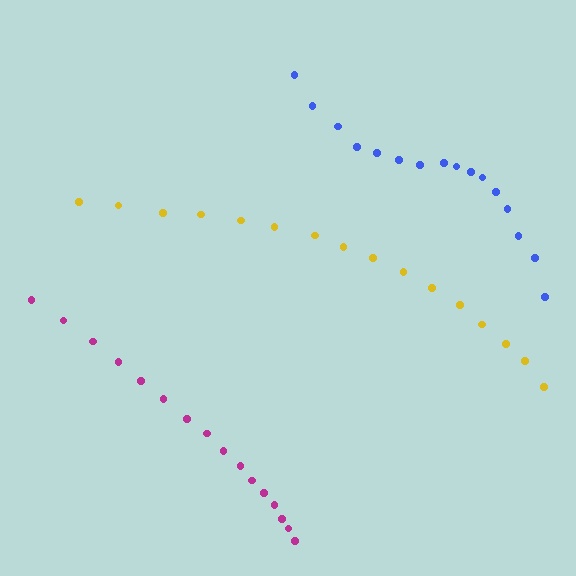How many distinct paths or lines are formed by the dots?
There are 3 distinct paths.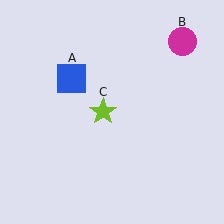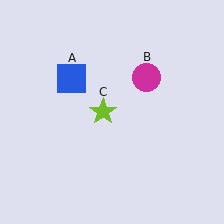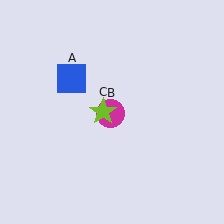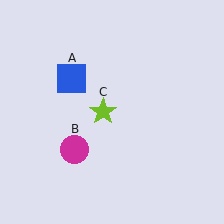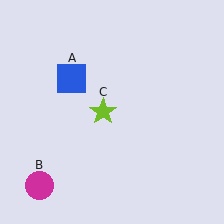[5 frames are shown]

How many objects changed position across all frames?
1 object changed position: magenta circle (object B).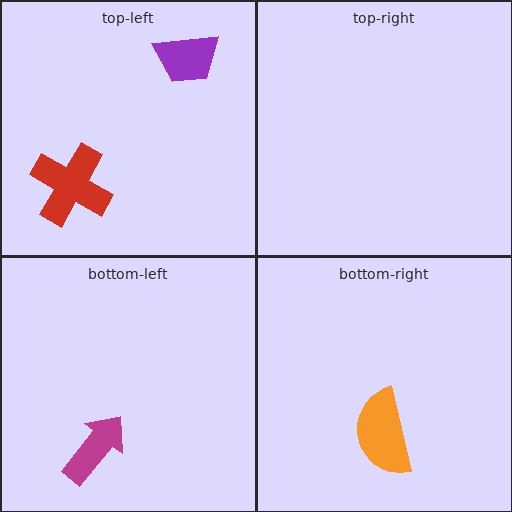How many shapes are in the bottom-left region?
1.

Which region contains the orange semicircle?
The bottom-right region.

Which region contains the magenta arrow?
The bottom-left region.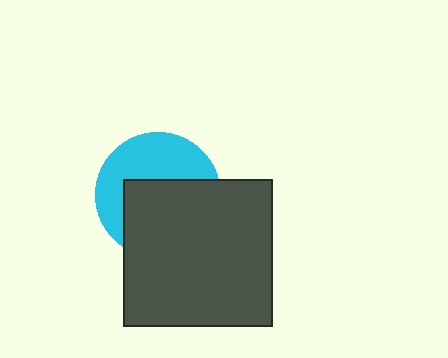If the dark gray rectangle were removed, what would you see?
You would see the complete cyan circle.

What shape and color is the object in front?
The object in front is a dark gray rectangle.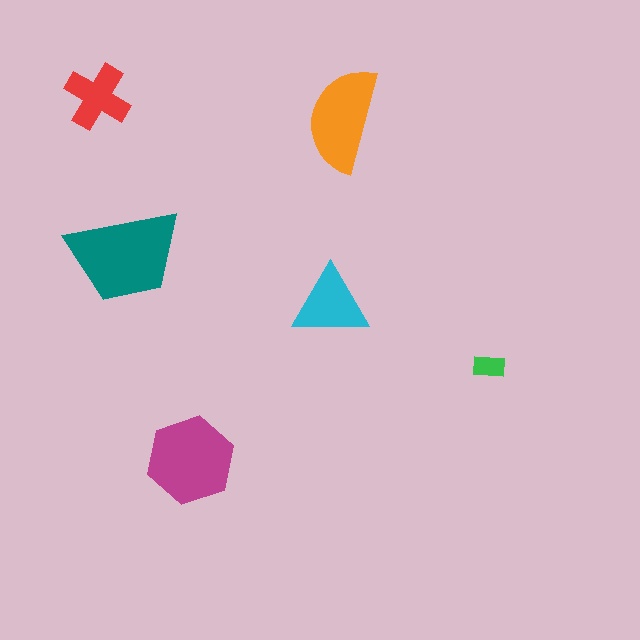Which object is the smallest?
The green rectangle.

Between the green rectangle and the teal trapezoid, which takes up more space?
The teal trapezoid.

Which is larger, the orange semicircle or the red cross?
The orange semicircle.